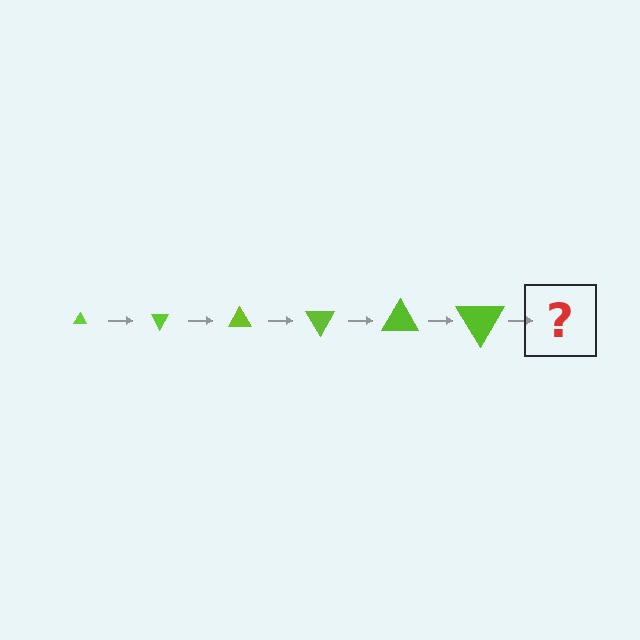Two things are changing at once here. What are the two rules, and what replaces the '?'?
The two rules are that the triangle grows larger each step and it rotates 60 degrees each step. The '?' should be a triangle, larger than the previous one and rotated 360 degrees from the start.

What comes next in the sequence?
The next element should be a triangle, larger than the previous one and rotated 360 degrees from the start.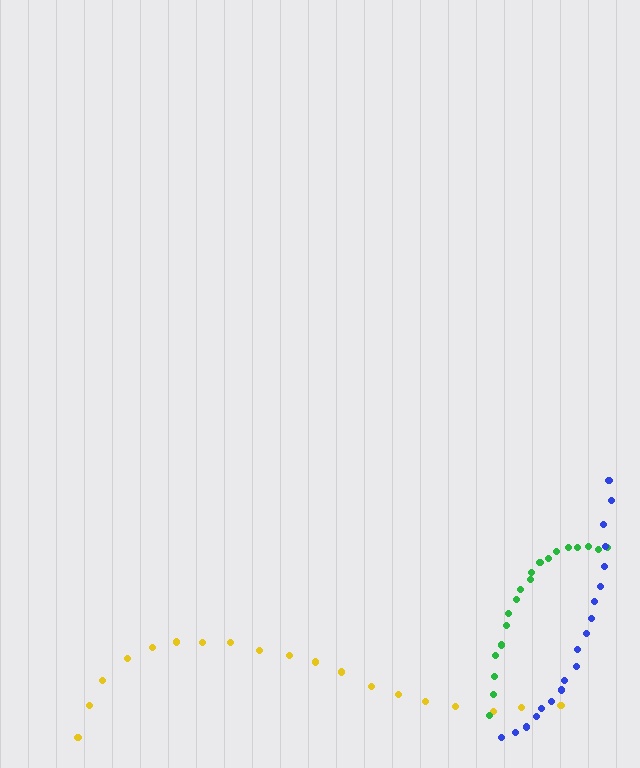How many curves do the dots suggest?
There are 3 distinct paths.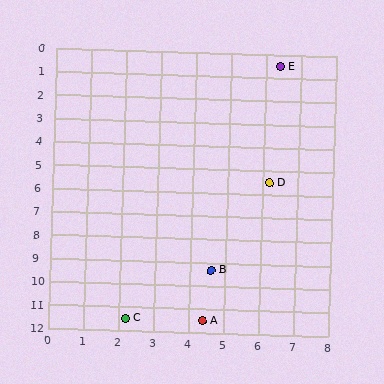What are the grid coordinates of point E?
Point E is at approximately (6.4, 0.5).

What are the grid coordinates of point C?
Point C is at approximately (2.2, 11.5).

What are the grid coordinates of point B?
Point B is at approximately (4.6, 9.3).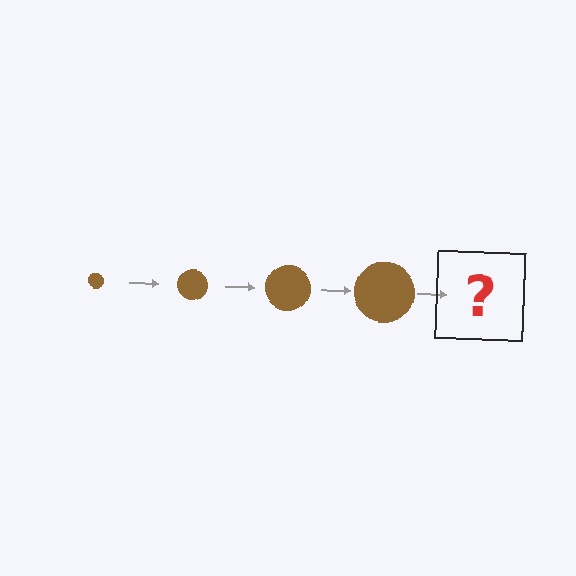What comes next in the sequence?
The next element should be a brown circle, larger than the previous one.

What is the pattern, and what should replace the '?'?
The pattern is that the circle gets progressively larger each step. The '?' should be a brown circle, larger than the previous one.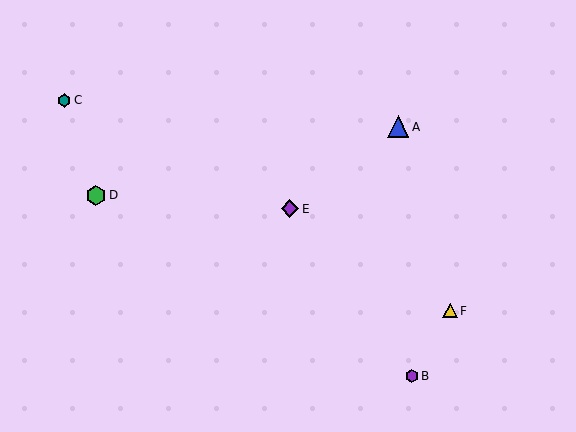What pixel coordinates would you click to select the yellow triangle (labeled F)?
Click at (450, 311) to select the yellow triangle F.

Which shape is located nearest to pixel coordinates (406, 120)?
The blue triangle (labeled A) at (398, 127) is nearest to that location.